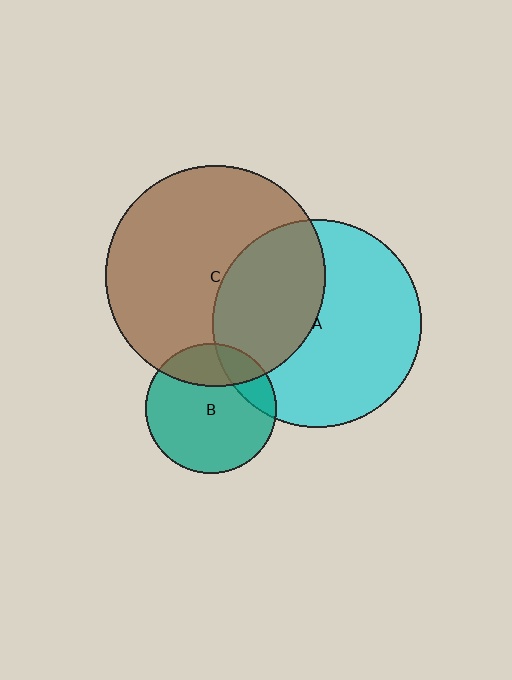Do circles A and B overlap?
Yes.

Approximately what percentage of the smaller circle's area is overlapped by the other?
Approximately 15%.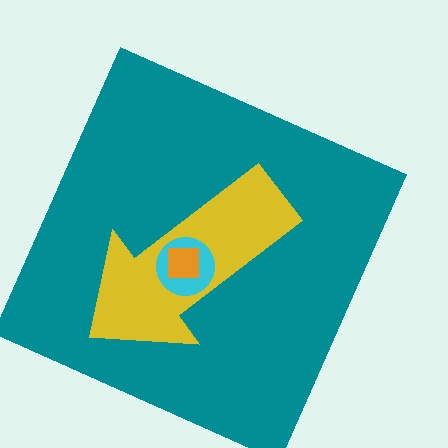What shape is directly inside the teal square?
The yellow arrow.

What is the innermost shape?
The orange square.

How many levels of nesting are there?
4.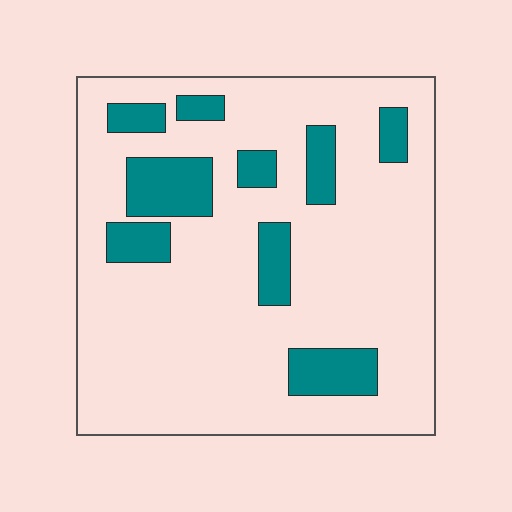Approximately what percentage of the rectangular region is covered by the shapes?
Approximately 20%.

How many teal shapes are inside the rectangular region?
9.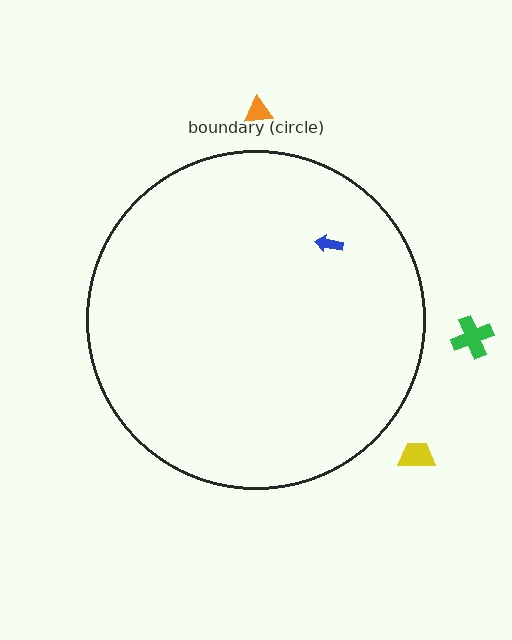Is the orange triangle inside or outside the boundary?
Outside.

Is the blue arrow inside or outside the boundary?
Inside.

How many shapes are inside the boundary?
1 inside, 3 outside.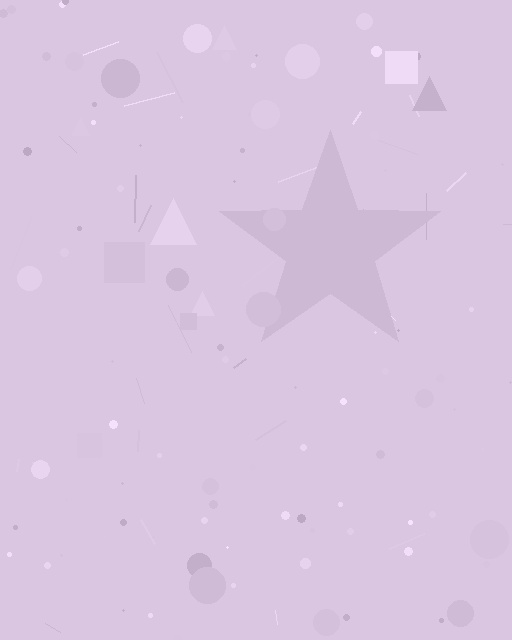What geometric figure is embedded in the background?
A star is embedded in the background.